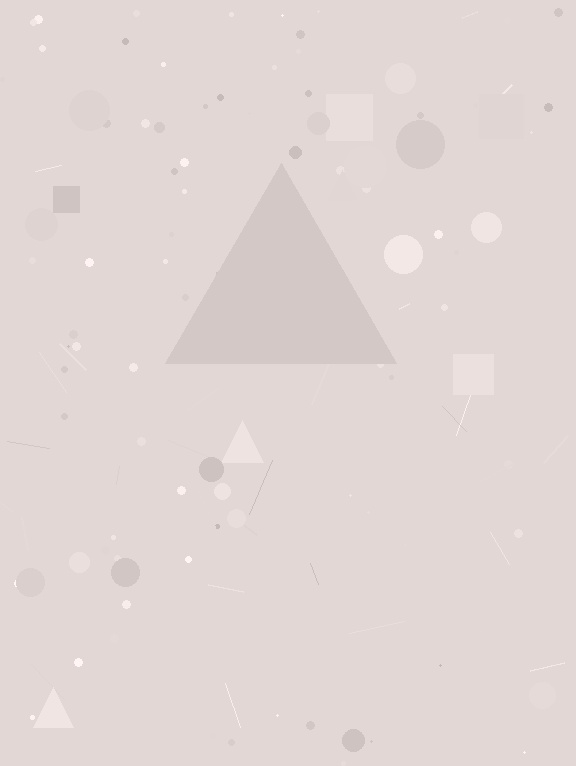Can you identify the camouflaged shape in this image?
The camouflaged shape is a triangle.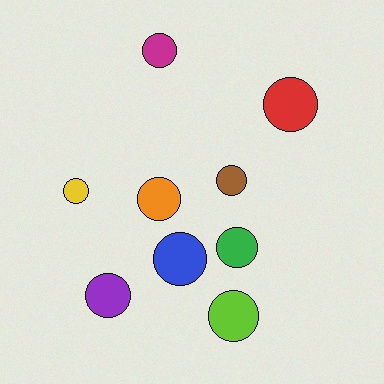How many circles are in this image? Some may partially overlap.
There are 9 circles.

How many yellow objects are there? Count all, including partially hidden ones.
There is 1 yellow object.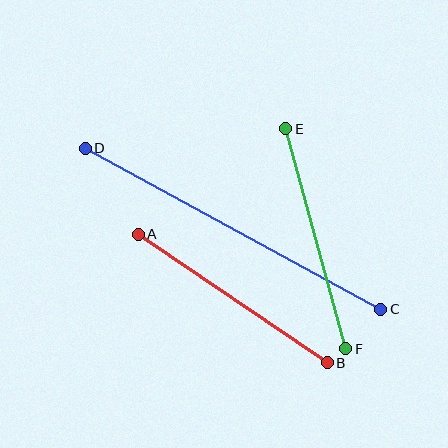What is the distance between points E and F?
The distance is approximately 228 pixels.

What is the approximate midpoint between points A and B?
The midpoint is at approximately (233, 299) pixels.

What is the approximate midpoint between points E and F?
The midpoint is at approximately (316, 239) pixels.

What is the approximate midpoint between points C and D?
The midpoint is at approximately (233, 229) pixels.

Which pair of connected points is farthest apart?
Points C and D are farthest apart.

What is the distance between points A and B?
The distance is approximately 228 pixels.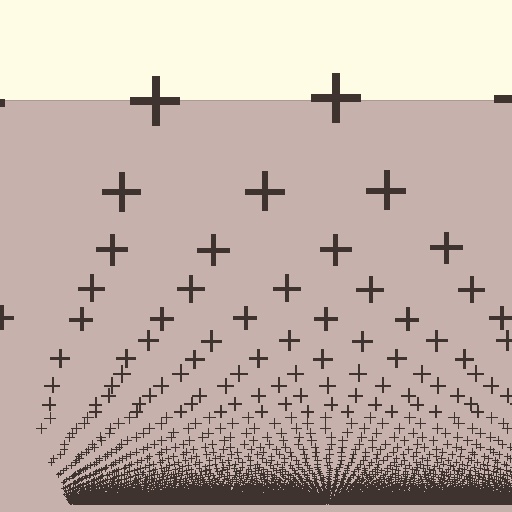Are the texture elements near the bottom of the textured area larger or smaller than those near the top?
Smaller. The gradient is inverted — elements near the bottom are smaller and denser.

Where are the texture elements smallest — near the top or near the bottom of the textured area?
Near the bottom.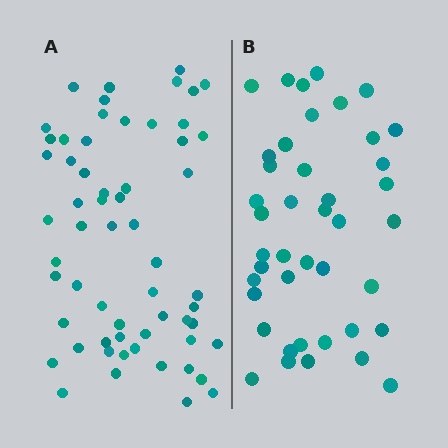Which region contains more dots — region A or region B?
Region A (the left region) has more dots.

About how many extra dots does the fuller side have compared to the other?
Region A has approximately 20 more dots than region B.